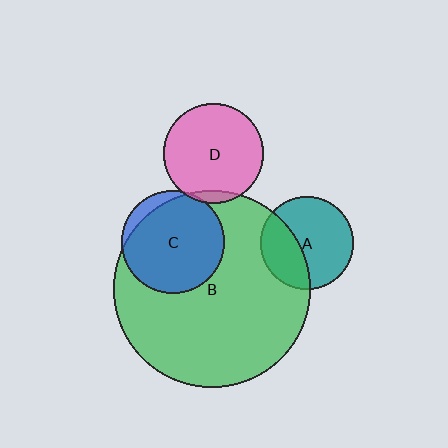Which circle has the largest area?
Circle B (green).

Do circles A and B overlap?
Yes.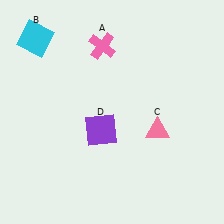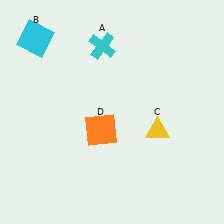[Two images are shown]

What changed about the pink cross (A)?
In Image 1, A is pink. In Image 2, it changed to cyan.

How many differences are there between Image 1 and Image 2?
There are 3 differences between the two images.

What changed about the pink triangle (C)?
In Image 1, C is pink. In Image 2, it changed to yellow.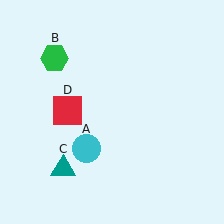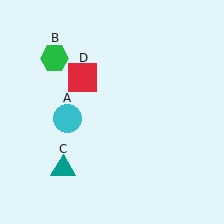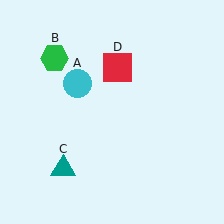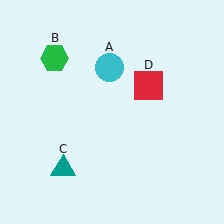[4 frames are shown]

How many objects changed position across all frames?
2 objects changed position: cyan circle (object A), red square (object D).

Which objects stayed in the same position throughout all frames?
Green hexagon (object B) and teal triangle (object C) remained stationary.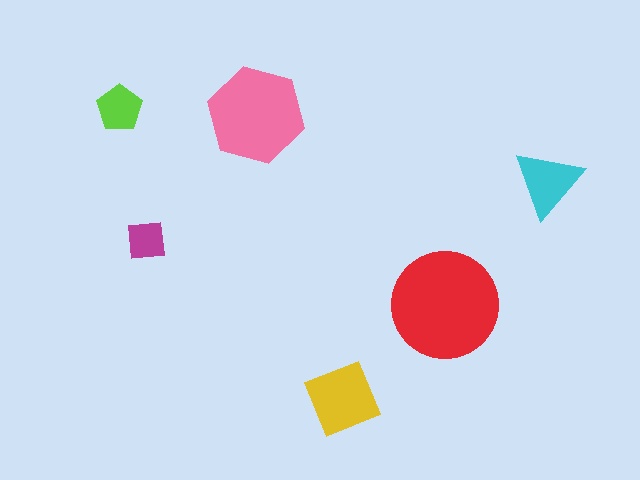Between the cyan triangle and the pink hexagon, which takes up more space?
The pink hexagon.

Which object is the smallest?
The magenta square.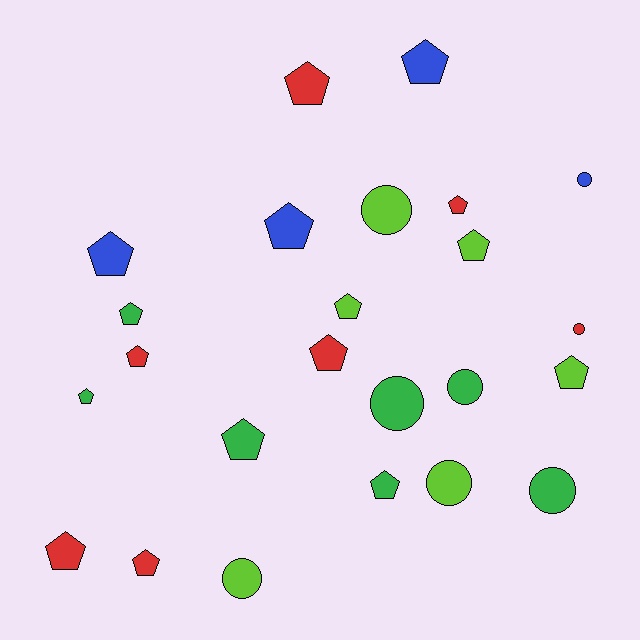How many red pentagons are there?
There are 6 red pentagons.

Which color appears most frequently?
Green, with 7 objects.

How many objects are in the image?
There are 24 objects.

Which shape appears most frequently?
Pentagon, with 16 objects.